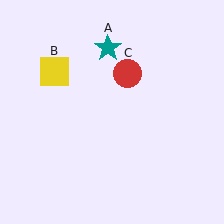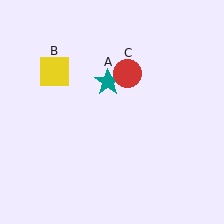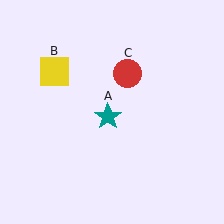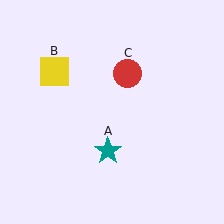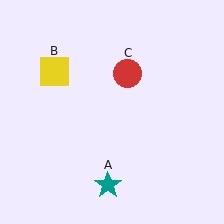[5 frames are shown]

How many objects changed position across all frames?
1 object changed position: teal star (object A).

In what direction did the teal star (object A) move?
The teal star (object A) moved down.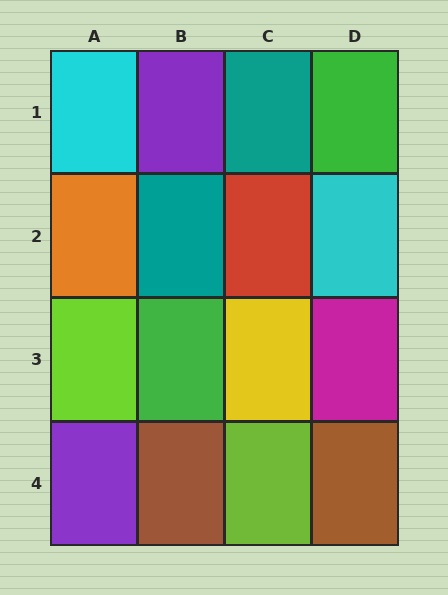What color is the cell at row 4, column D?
Brown.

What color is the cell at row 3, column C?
Yellow.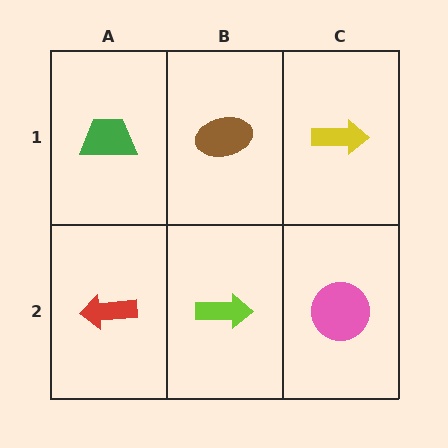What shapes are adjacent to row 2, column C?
A yellow arrow (row 1, column C), a lime arrow (row 2, column B).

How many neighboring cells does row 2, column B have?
3.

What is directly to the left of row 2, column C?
A lime arrow.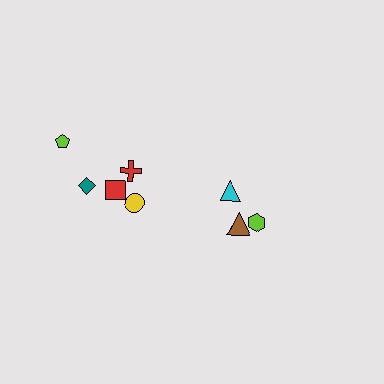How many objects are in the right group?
There are 3 objects.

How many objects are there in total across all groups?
There are 8 objects.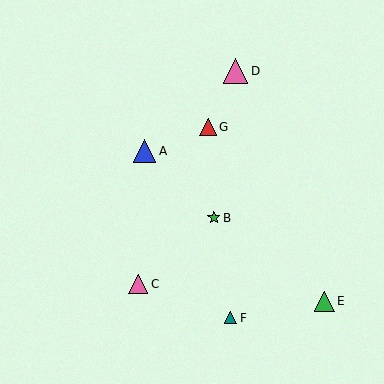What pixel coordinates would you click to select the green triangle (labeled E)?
Click at (324, 301) to select the green triangle E.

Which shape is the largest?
The pink triangle (labeled D) is the largest.